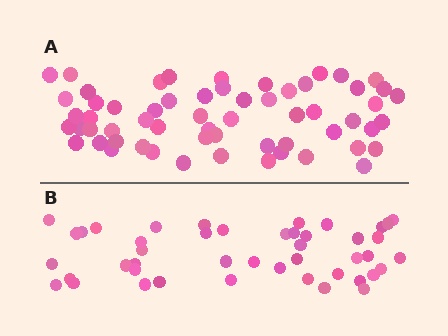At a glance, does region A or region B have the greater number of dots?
Region A (the top region) has more dots.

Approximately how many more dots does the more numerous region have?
Region A has approximately 15 more dots than region B.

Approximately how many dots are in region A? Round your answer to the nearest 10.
About 60 dots.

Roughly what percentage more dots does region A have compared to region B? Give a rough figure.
About 35% more.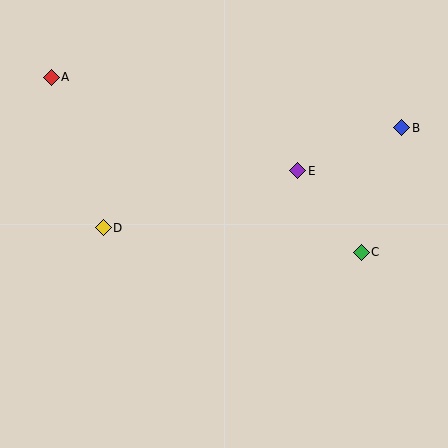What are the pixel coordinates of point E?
Point E is at (298, 171).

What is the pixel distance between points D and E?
The distance between D and E is 202 pixels.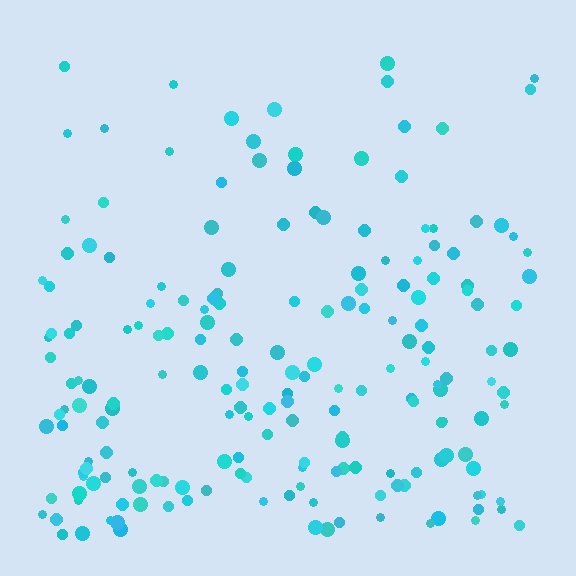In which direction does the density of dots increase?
From top to bottom, with the bottom side densest.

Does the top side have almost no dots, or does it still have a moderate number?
Still a moderate number, just noticeably fewer than the bottom.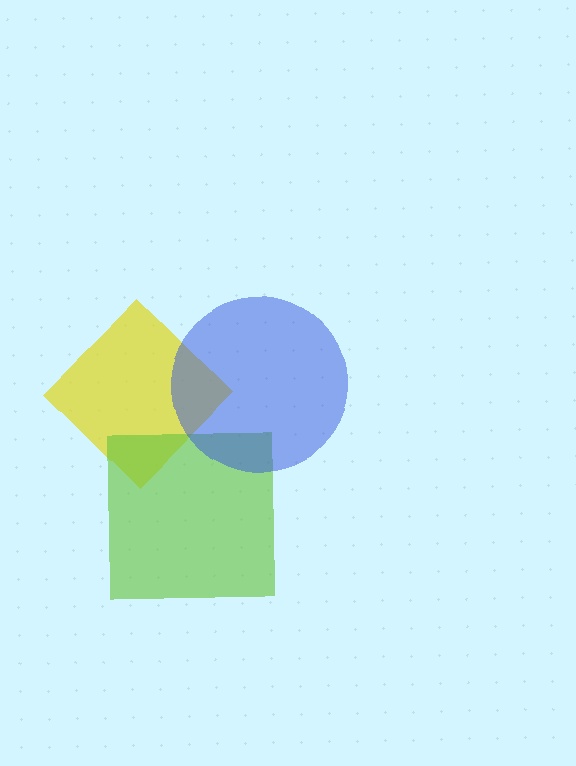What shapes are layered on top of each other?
The layered shapes are: a yellow diamond, a lime square, a blue circle.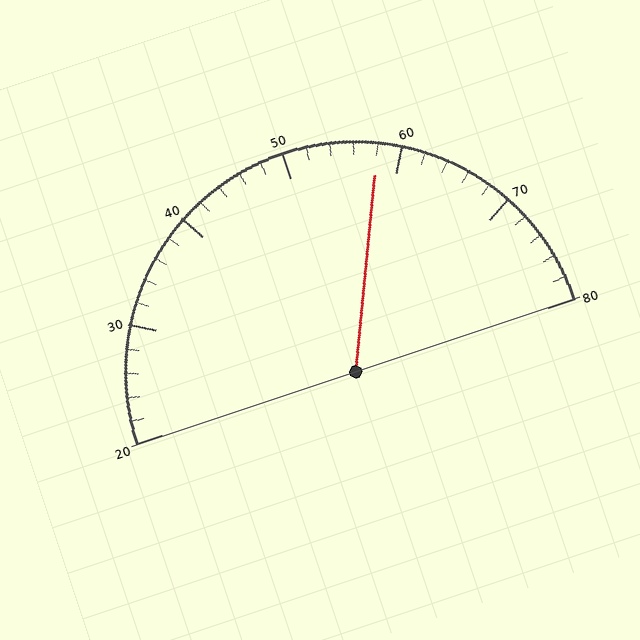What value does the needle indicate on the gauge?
The needle indicates approximately 58.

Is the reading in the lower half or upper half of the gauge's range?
The reading is in the upper half of the range (20 to 80).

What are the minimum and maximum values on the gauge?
The gauge ranges from 20 to 80.